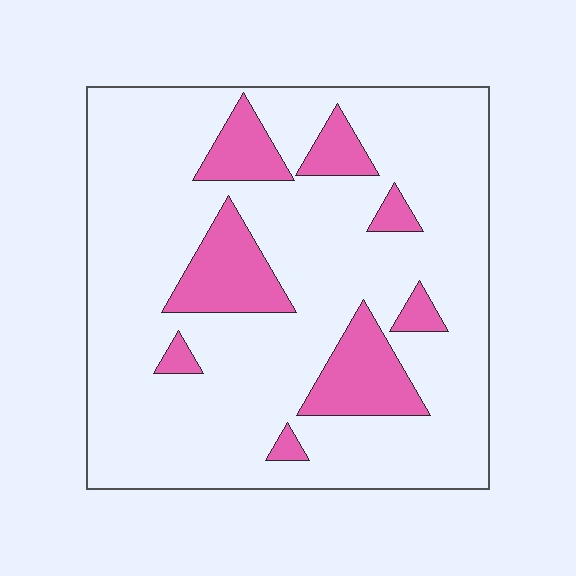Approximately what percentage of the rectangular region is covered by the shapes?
Approximately 20%.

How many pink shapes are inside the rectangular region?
8.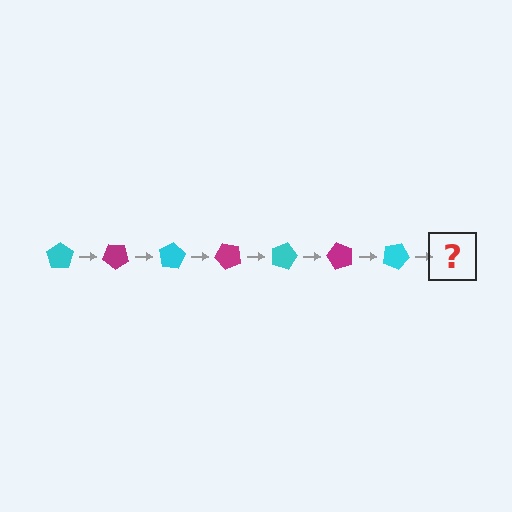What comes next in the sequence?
The next element should be a magenta pentagon, rotated 280 degrees from the start.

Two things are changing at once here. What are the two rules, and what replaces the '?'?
The two rules are that it rotates 40 degrees each step and the color cycles through cyan and magenta. The '?' should be a magenta pentagon, rotated 280 degrees from the start.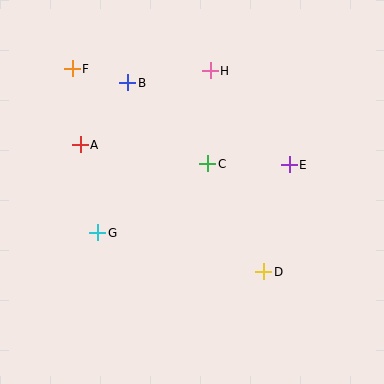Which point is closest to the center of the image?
Point C at (208, 164) is closest to the center.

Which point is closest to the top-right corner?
Point H is closest to the top-right corner.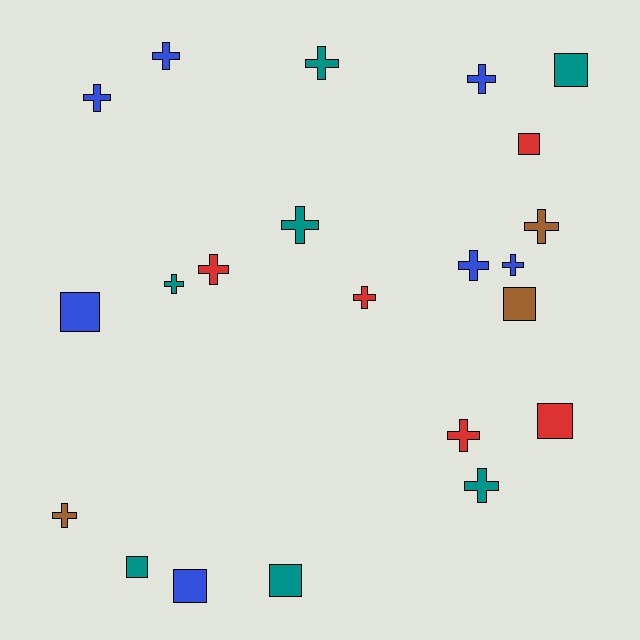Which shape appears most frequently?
Cross, with 14 objects.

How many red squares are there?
There are 2 red squares.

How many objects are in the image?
There are 22 objects.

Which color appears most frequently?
Blue, with 7 objects.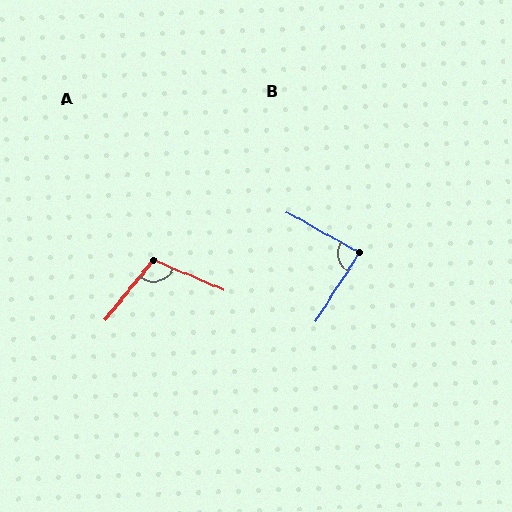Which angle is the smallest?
B, at approximately 87 degrees.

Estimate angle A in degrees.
Approximately 106 degrees.